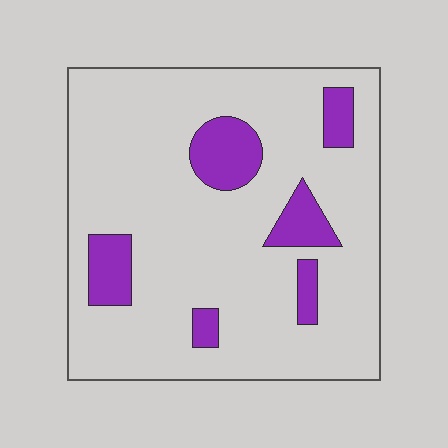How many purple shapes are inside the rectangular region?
6.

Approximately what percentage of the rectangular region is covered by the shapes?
Approximately 15%.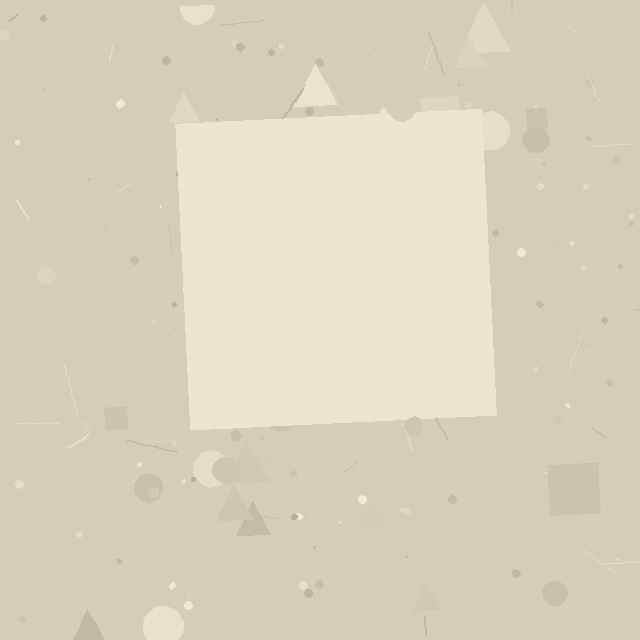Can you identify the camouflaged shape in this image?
The camouflaged shape is a square.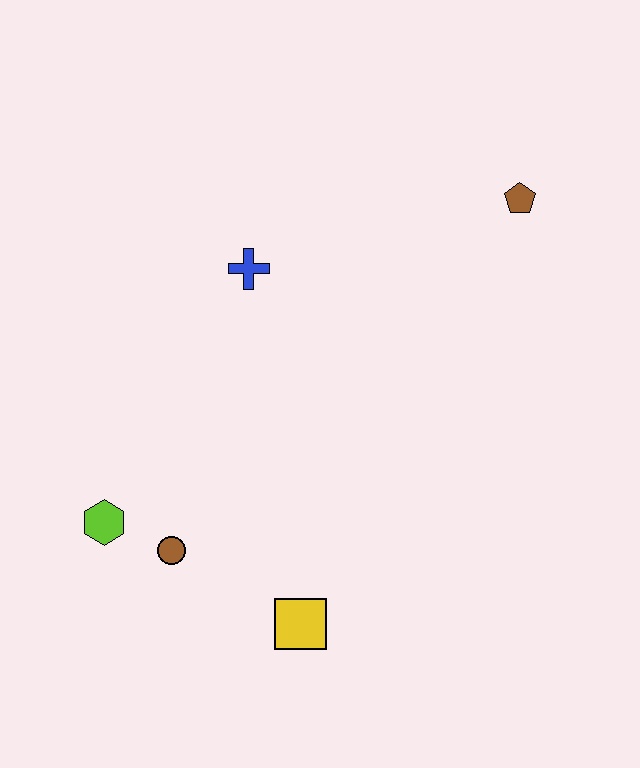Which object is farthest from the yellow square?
The brown pentagon is farthest from the yellow square.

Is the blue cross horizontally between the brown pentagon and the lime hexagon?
Yes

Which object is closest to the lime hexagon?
The brown circle is closest to the lime hexagon.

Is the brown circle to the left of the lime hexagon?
No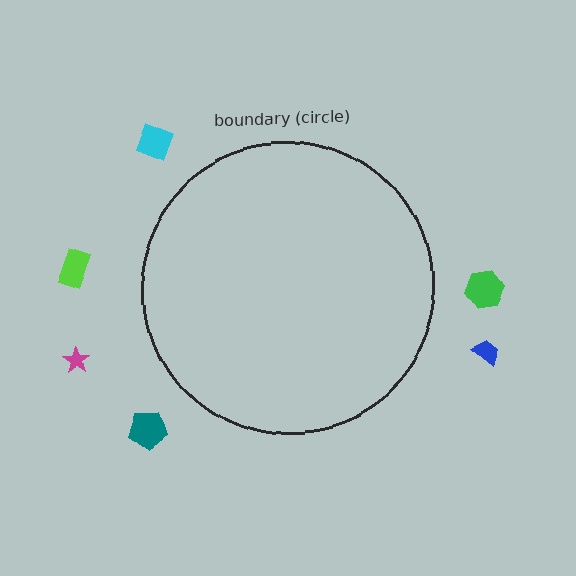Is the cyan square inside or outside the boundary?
Outside.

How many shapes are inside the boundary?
0 inside, 6 outside.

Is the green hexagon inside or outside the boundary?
Outside.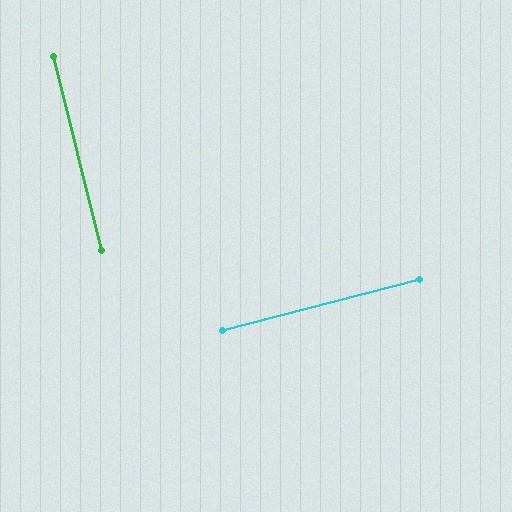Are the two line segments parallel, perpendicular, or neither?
Perpendicular — they meet at approximately 90°.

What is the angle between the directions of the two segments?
Approximately 90 degrees.